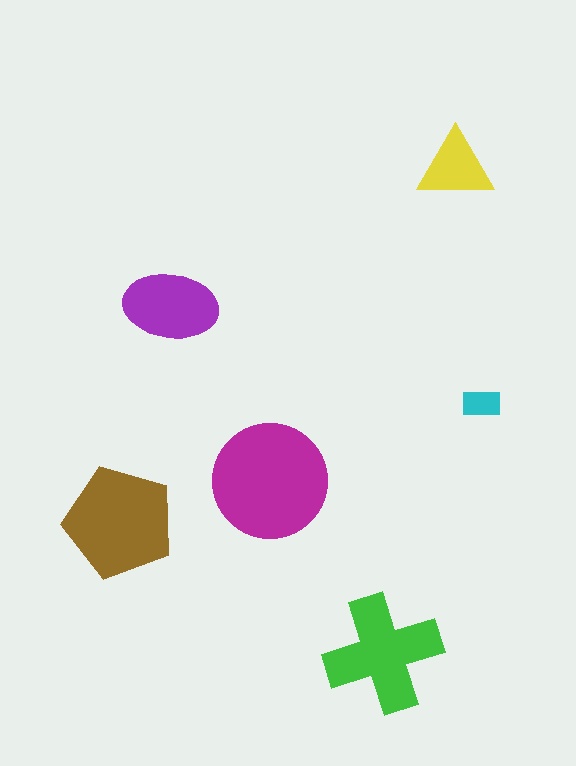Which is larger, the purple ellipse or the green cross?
The green cross.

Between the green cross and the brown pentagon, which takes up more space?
The brown pentagon.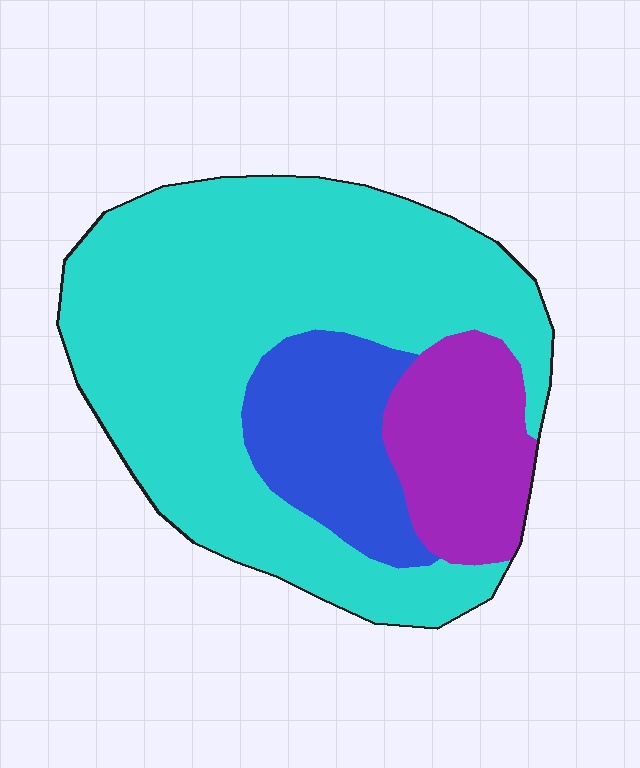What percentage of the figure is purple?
Purple covers about 15% of the figure.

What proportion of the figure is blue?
Blue takes up about one sixth (1/6) of the figure.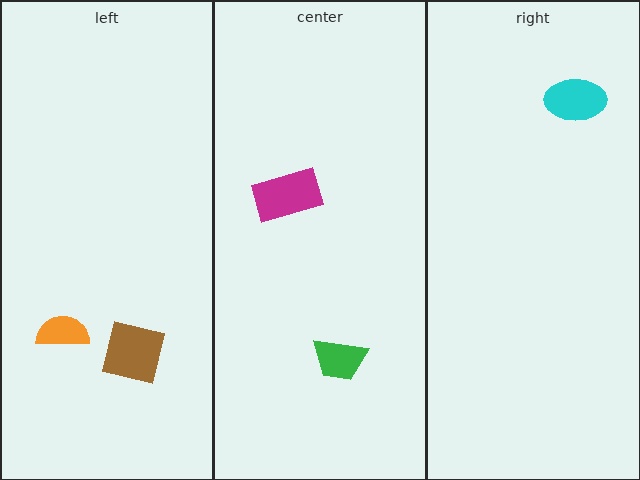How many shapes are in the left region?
2.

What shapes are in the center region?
The magenta rectangle, the green trapezoid.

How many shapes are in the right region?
1.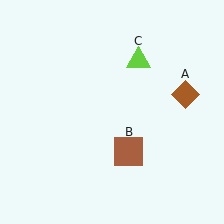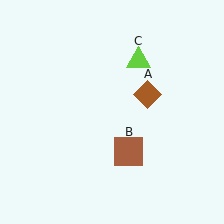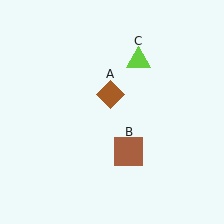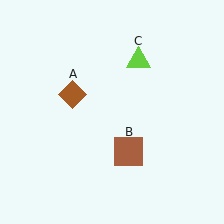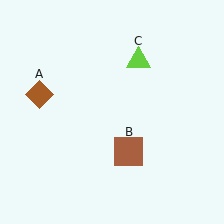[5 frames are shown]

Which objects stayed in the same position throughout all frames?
Brown square (object B) and lime triangle (object C) remained stationary.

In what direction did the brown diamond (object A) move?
The brown diamond (object A) moved left.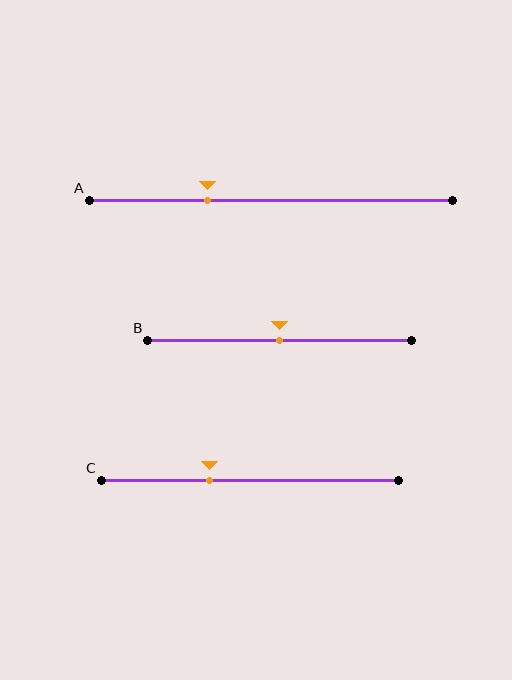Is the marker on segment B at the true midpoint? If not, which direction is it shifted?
Yes, the marker on segment B is at the true midpoint.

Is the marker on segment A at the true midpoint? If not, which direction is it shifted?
No, the marker on segment A is shifted to the left by about 17% of the segment length.